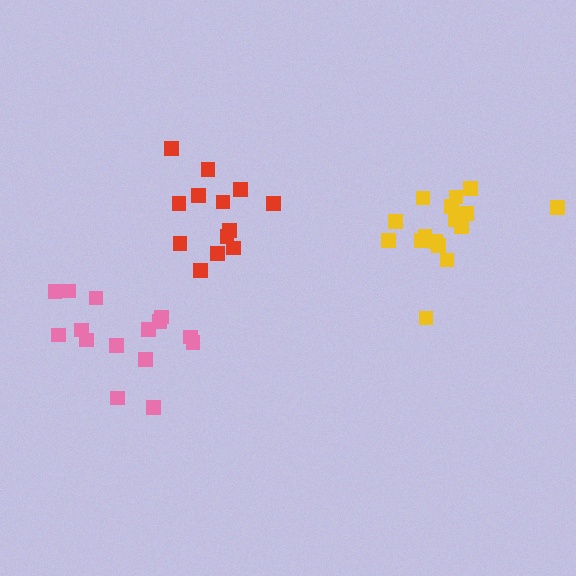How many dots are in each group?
Group 1: 16 dots, Group 2: 13 dots, Group 3: 15 dots (44 total).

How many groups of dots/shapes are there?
There are 3 groups.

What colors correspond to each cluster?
The clusters are colored: yellow, red, pink.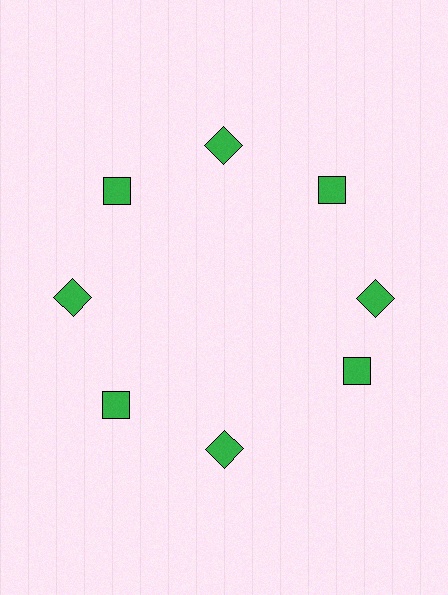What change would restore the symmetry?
The symmetry would be restored by rotating it back into even spacing with its neighbors so that all 8 diamonds sit at equal angles and equal distance from the center.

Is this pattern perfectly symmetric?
No. The 8 green diamonds are arranged in a ring, but one element near the 4 o'clock position is rotated out of alignment along the ring, breaking the 8-fold rotational symmetry.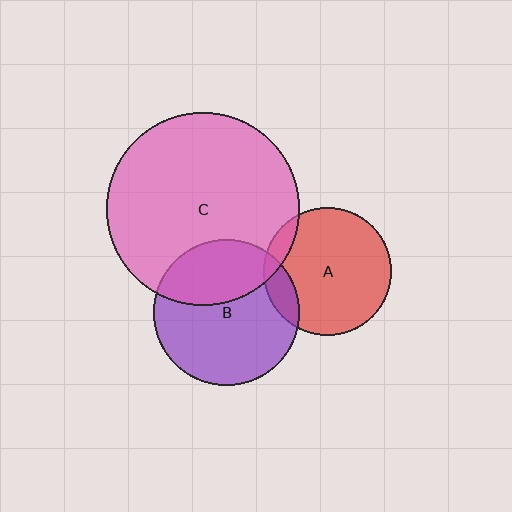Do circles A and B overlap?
Yes.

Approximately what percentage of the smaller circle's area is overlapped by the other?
Approximately 15%.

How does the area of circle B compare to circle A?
Approximately 1.3 times.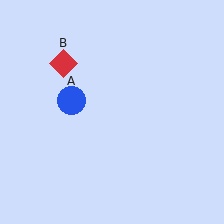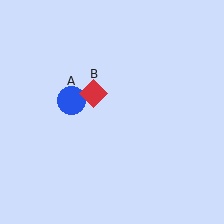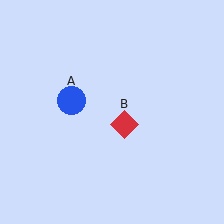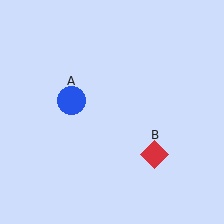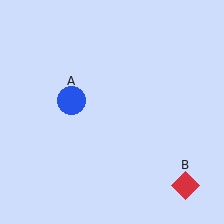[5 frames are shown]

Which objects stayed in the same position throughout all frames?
Blue circle (object A) remained stationary.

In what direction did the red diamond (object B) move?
The red diamond (object B) moved down and to the right.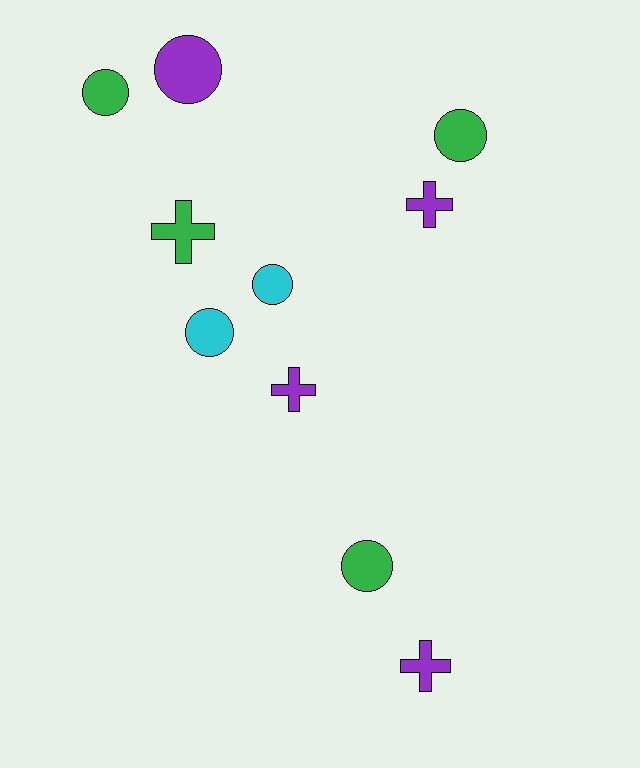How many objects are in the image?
There are 10 objects.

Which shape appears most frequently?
Circle, with 6 objects.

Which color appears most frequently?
Purple, with 4 objects.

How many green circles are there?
There are 3 green circles.